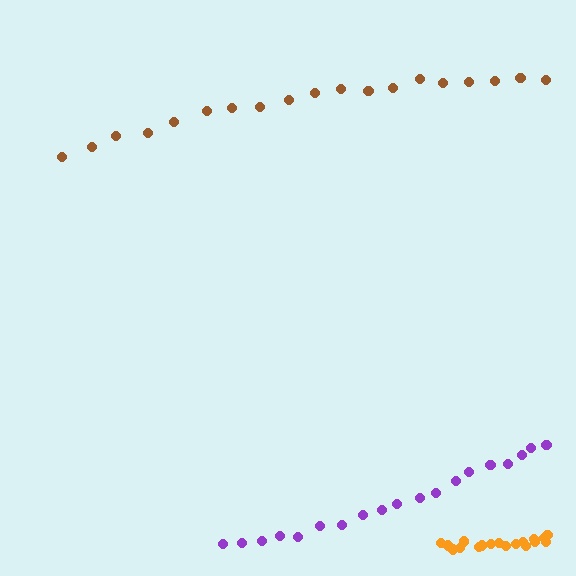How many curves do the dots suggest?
There are 3 distinct paths.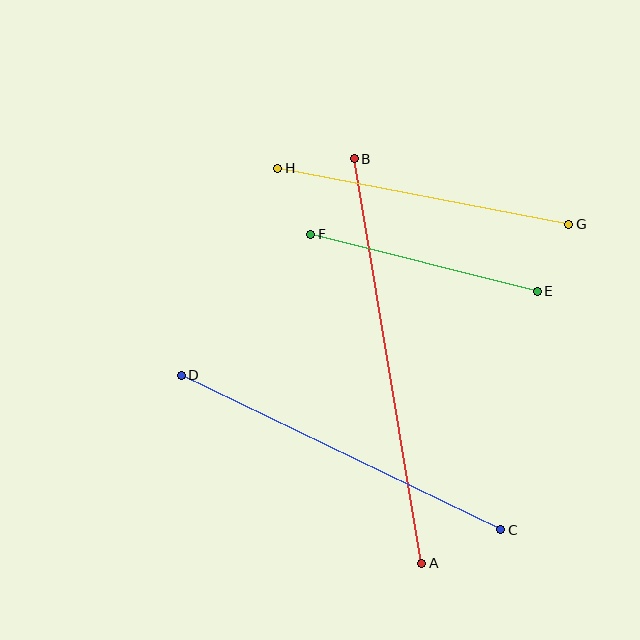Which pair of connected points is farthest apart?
Points A and B are farthest apart.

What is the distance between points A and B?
The distance is approximately 410 pixels.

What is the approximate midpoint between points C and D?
The midpoint is at approximately (341, 452) pixels.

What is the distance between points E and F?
The distance is approximately 234 pixels.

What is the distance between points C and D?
The distance is approximately 355 pixels.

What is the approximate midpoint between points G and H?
The midpoint is at approximately (423, 196) pixels.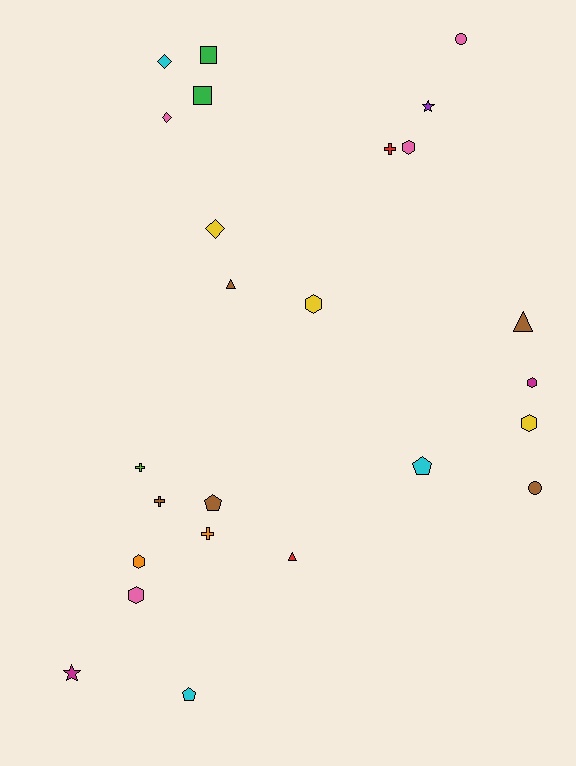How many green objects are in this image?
There are 2 green objects.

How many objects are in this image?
There are 25 objects.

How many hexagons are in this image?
There are 6 hexagons.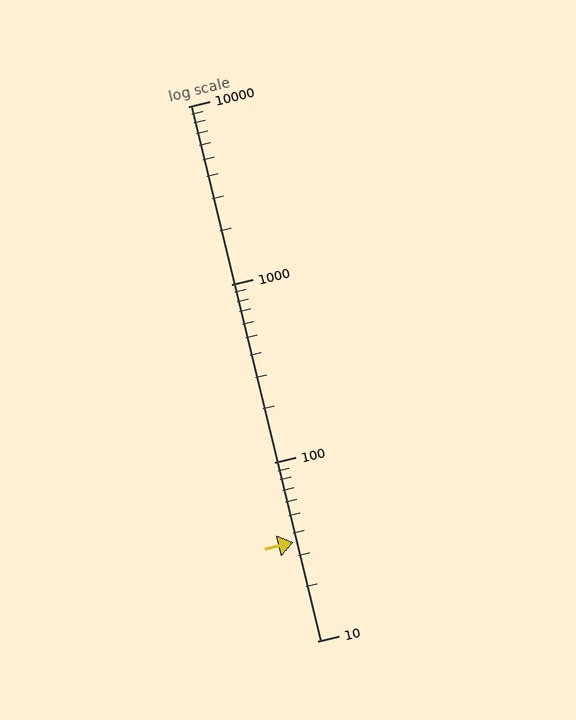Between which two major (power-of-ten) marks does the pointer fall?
The pointer is between 10 and 100.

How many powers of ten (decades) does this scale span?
The scale spans 3 decades, from 10 to 10000.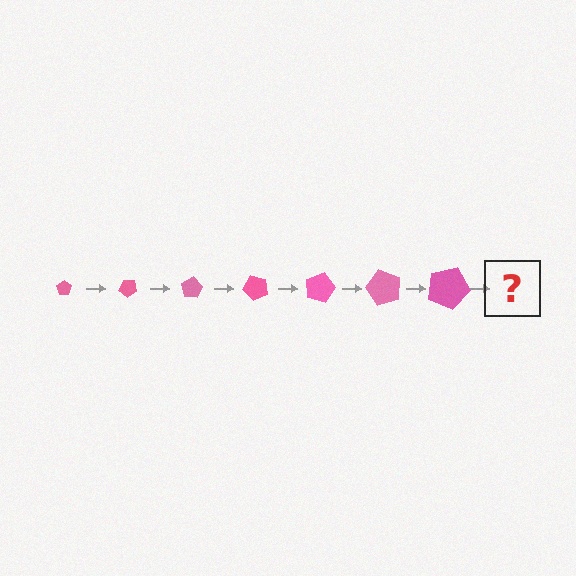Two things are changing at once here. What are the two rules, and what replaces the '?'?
The two rules are that the pentagon grows larger each step and it rotates 40 degrees each step. The '?' should be a pentagon, larger than the previous one and rotated 280 degrees from the start.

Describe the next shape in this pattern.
It should be a pentagon, larger than the previous one and rotated 280 degrees from the start.